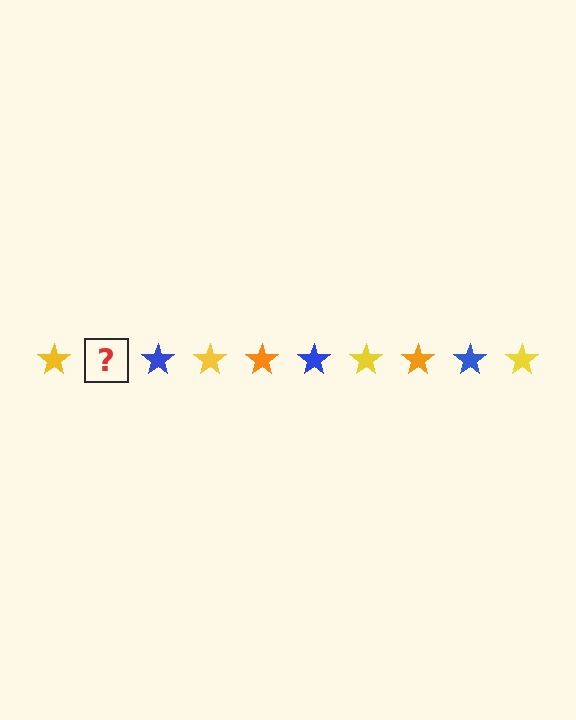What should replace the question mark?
The question mark should be replaced with an orange star.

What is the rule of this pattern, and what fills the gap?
The rule is that the pattern cycles through yellow, orange, blue stars. The gap should be filled with an orange star.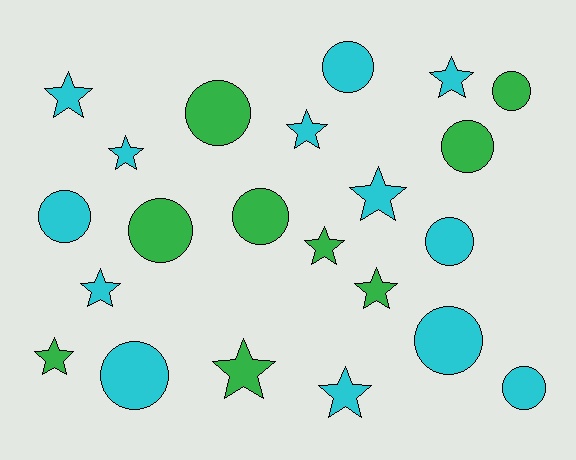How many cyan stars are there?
There are 7 cyan stars.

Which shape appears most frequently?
Star, with 11 objects.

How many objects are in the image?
There are 22 objects.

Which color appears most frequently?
Cyan, with 13 objects.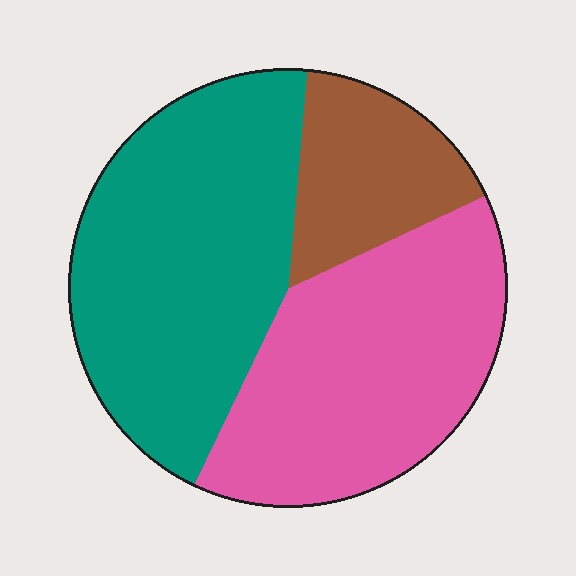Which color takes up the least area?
Brown, at roughly 15%.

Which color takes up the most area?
Teal, at roughly 45%.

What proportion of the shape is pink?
Pink covers 39% of the shape.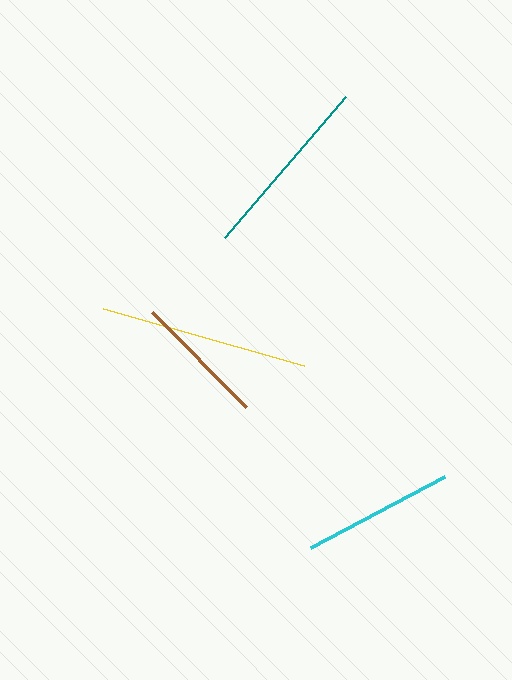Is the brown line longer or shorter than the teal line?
The teal line is longer than the brown line.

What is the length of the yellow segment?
The yellow segment is approximately 209 pixels long.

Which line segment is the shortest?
The brown line is the shortest at approximately 133 pixels.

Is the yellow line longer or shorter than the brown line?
The yellow line is longer than the brown line.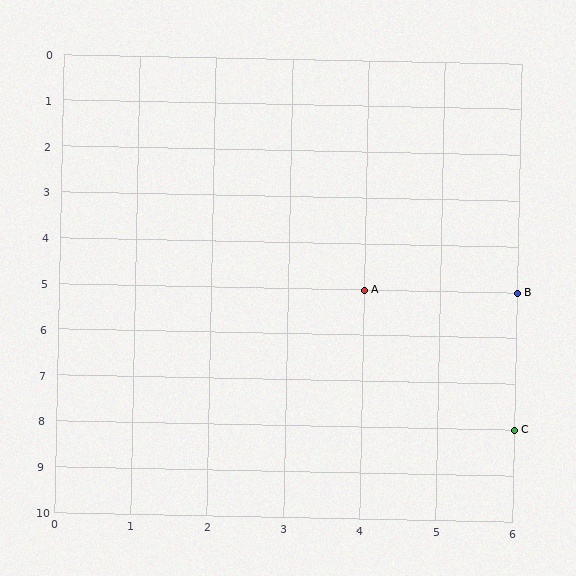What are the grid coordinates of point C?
Point C is at grid coordinates (6, 8).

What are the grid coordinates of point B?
Point B is at grid coordinates (6, 5).